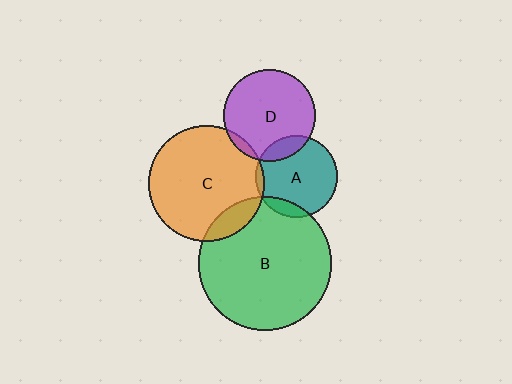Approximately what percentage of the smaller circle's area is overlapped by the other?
Approximately 15%.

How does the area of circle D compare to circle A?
Approximately 1.3 times.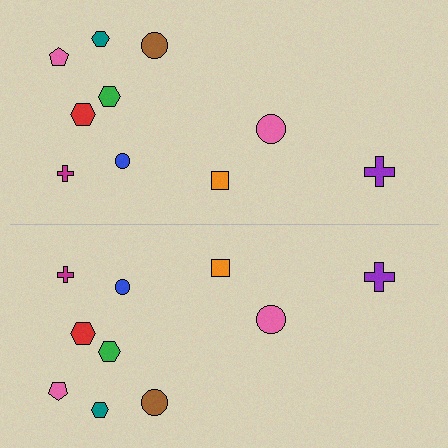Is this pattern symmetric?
Yes, this pattern has bilateral (reflection) symmetry.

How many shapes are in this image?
There are 20 shapes in this image.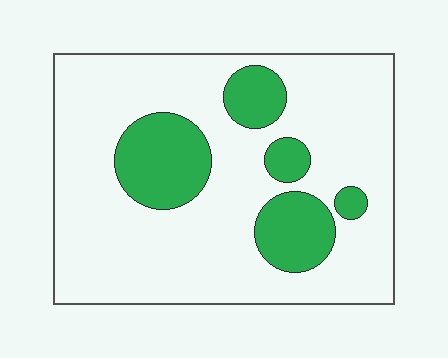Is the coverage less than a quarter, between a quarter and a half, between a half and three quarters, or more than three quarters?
Less than a quarter.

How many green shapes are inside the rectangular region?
5.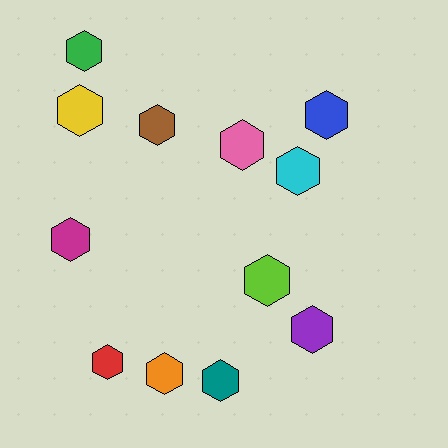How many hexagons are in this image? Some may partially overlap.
There are 12 hexagons.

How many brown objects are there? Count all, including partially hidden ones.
There is 1 brown object.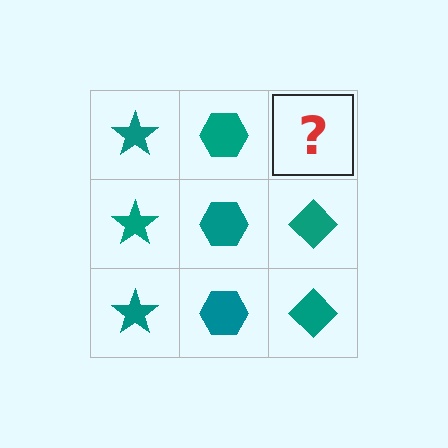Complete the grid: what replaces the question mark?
The question mark should be replaced with a teal diamond.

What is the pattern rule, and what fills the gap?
The rule is that each column has a consistent shape. The gap should be filled with a teal diamond.